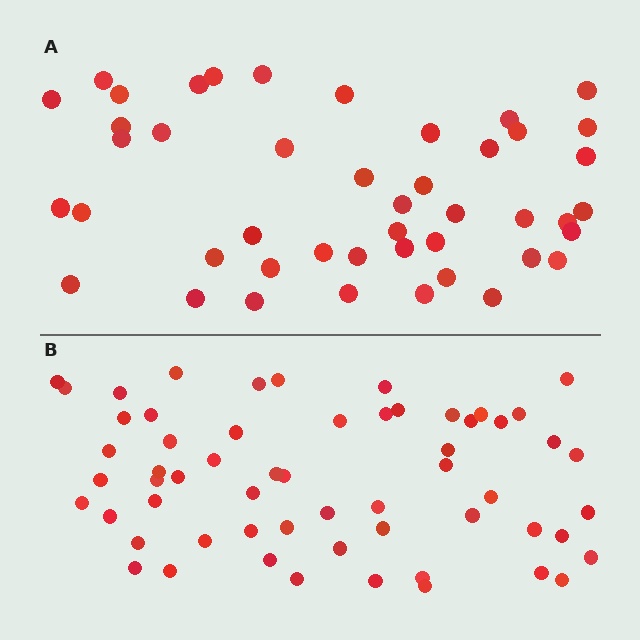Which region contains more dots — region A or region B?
Region B (the bottom region) has more dots.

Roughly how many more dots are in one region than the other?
Region B has approximately 15 more dots than region A.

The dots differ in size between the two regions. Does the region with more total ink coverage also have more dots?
No. Region A has more total ink coverage because its dots are larger, but region B actually contains more individual dots. Total area can be misleading — the number of items is what matters here.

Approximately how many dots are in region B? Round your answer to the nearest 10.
About 60 dots. (The exact count is 59, which rounds to 60.)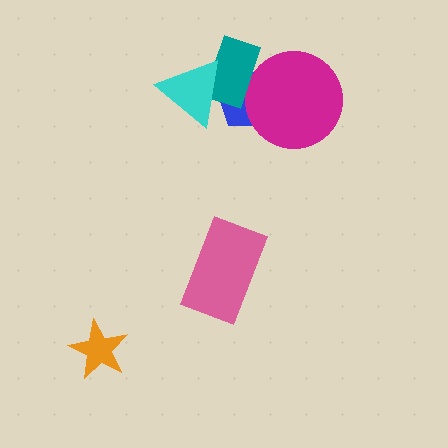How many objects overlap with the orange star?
0 objects overlap with the orange star.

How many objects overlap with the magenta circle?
2 objects overlap with the magenta circle.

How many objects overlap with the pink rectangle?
0 objects overlap with the pink rectangle.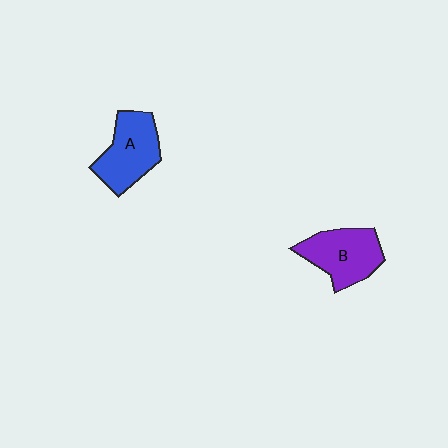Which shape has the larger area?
Shape A (blue).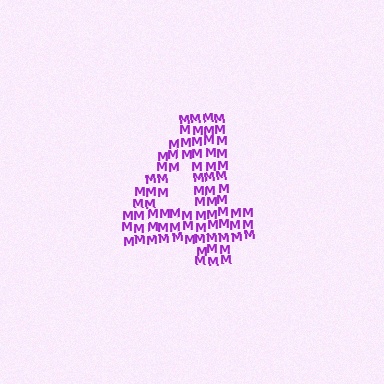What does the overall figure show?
The overall figure shows the digit 4.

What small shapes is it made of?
It is made of small letter M's.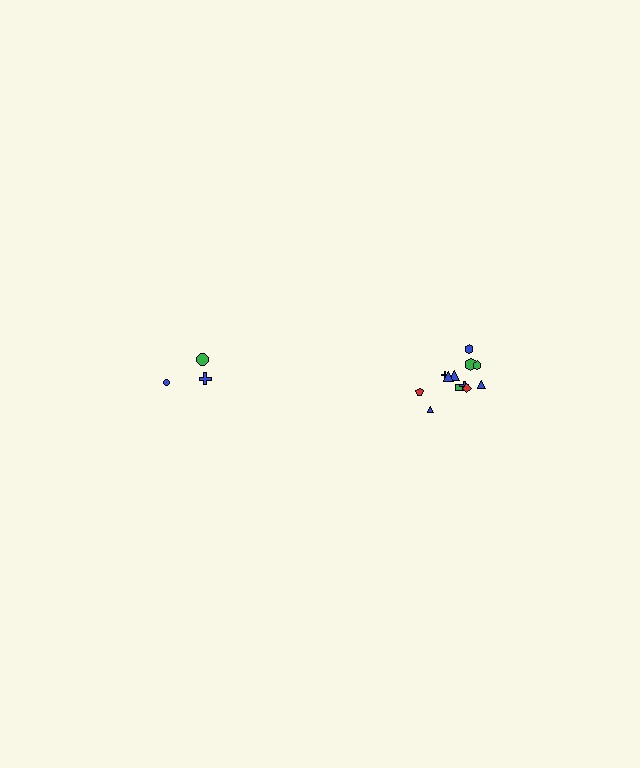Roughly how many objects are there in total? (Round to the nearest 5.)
Roughly 15 objects in total.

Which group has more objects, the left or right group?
The right group.